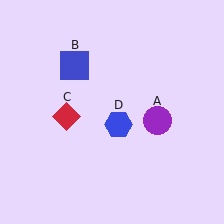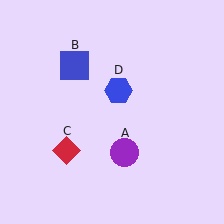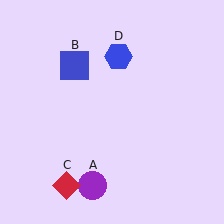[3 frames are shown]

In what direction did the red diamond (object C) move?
The red diamond (object C) moved down.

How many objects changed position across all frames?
3 objects changed position: purple circle (object A), red diamond (object C), blue hexagon (object D).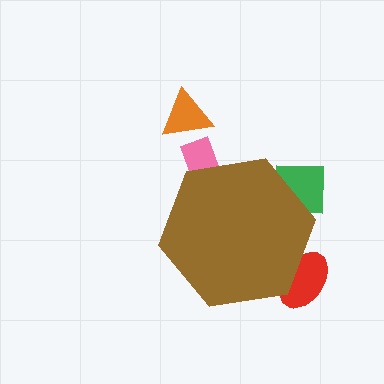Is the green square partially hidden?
Yes, the green square is partially hidden behind the brown hexagon.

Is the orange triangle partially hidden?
No, the orange triangle is fully visible.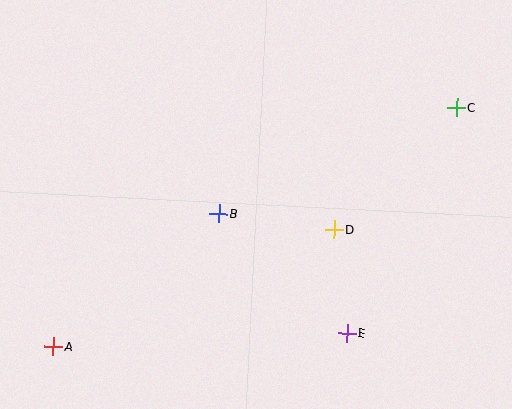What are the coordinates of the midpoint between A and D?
The midpoint between A and D is at (194, 288).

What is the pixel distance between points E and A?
The distance between E and A is 294 pixels.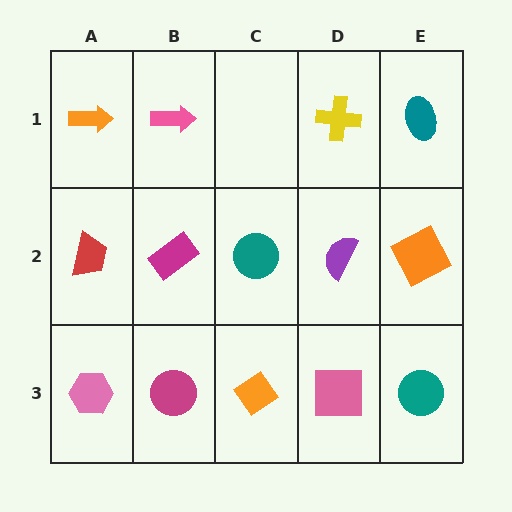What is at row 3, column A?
A pink hexagon.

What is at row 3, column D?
A pink square.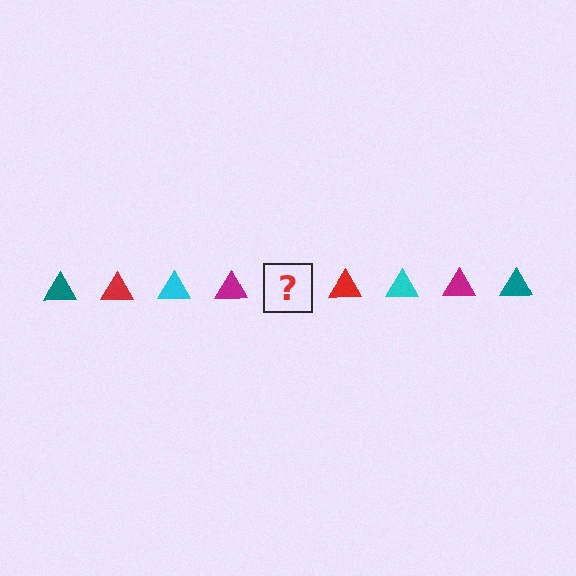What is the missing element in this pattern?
The missing element is a teal triangle.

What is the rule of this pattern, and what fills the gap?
The rule is that the pattern cycles through teal, red, cyan, magenta triangles. The gap should be filled with a teal triangle.